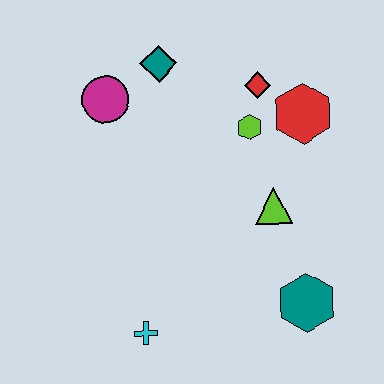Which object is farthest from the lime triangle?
The magenta circle is farthest from the lime triangle.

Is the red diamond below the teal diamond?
Yes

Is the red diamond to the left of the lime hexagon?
No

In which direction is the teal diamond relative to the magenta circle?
The teal diamond is to the right of the magenta circle.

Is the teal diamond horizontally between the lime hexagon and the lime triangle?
No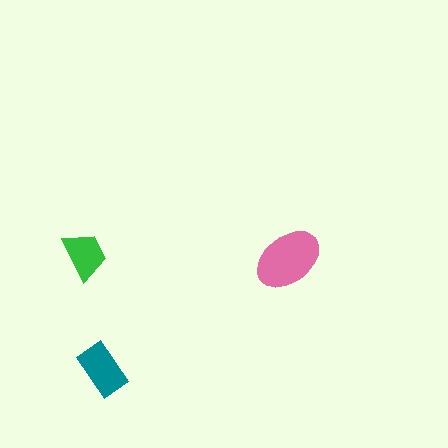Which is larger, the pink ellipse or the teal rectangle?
The pink ellipse.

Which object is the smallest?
The green trapezoid.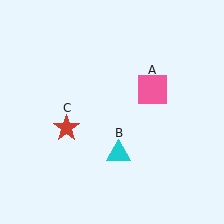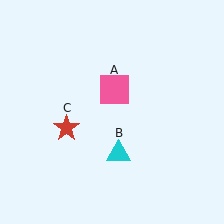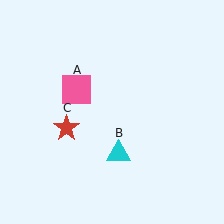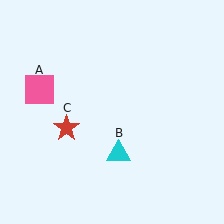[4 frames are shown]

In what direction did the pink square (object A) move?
The pink square (object A) moved left.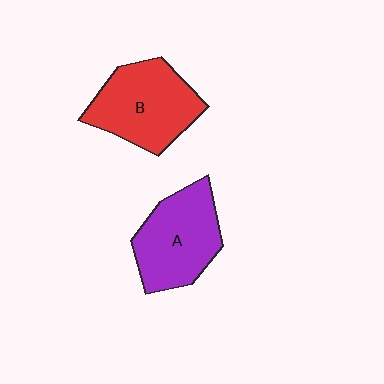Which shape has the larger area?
Shape B (red).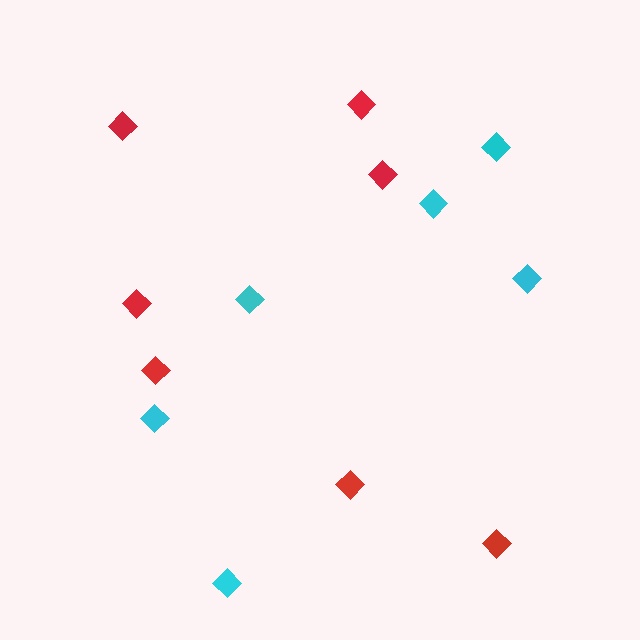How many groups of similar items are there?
There are 2 groups: one group of red diamonds (7) and one group of cyan diamonds (6).